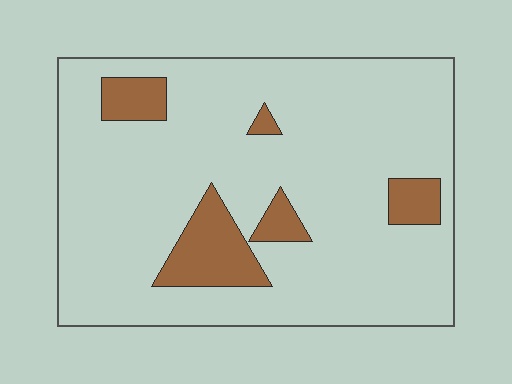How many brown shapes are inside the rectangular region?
5.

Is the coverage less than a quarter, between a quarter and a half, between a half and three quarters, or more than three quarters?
Less than a quarter.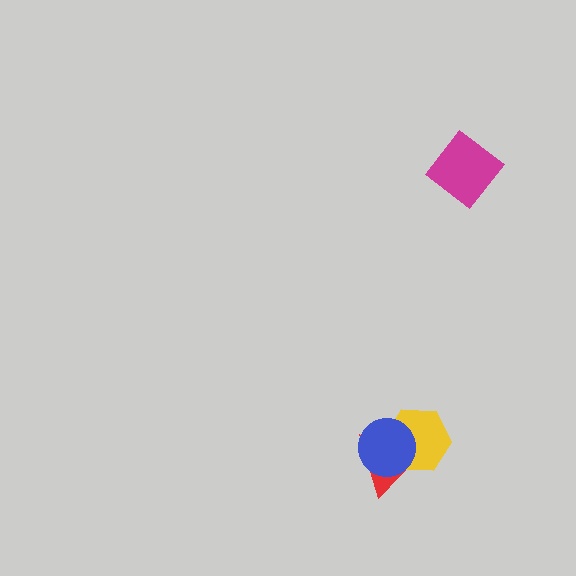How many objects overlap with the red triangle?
2 objects overlap with the red triangle.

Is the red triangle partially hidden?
Yes, it is partially covered by another shape.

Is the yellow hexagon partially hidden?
Yes, it is partially covered by another shape.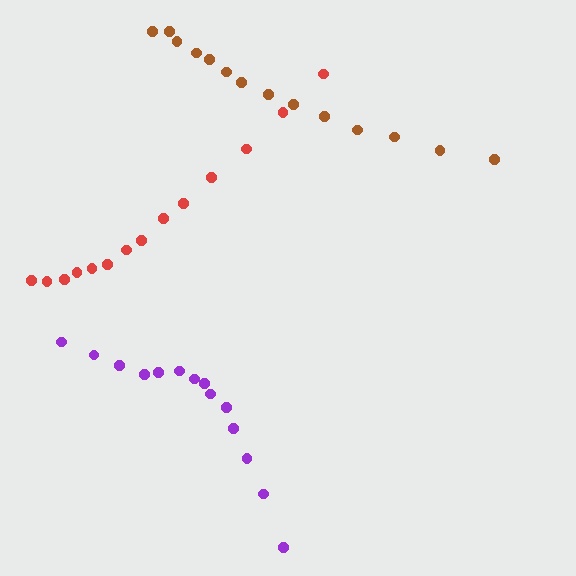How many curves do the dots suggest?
There are 3 distinct paths.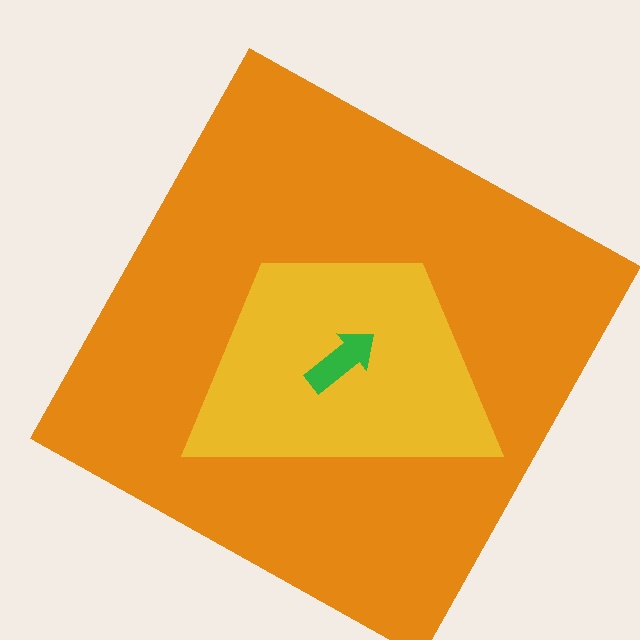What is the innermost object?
The green arrow.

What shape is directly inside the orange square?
The yellow trapezoid.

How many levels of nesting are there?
3.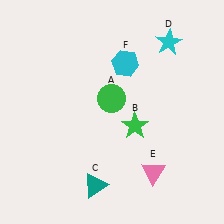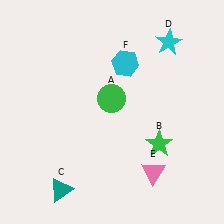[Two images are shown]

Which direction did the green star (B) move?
The green star (B) moved right.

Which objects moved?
The objects that moved are: the green star (B), the teal triangle (C).